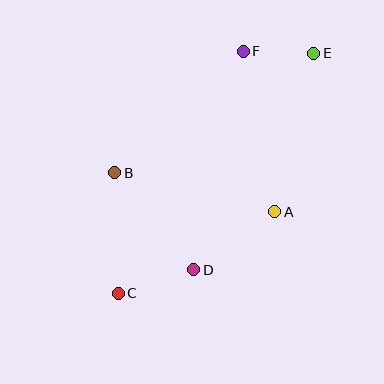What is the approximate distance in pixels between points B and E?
The distance between B and E is approximately 232 pixels.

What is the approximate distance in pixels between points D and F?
The distance between D and F is approximately 224 pixels.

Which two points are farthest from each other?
Points C and E are farthest from each other.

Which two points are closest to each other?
Points E and F are closest to each other.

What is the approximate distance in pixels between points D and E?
The distance between D and E is approximately 248 pixels.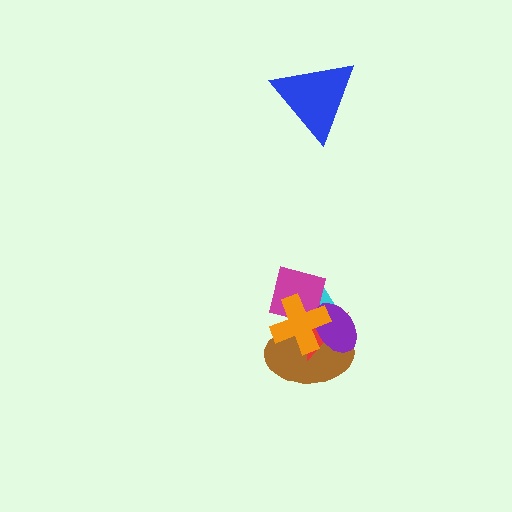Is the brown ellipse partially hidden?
Yes, it is partially covered by another shape.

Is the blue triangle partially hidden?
No, no other shape covers it.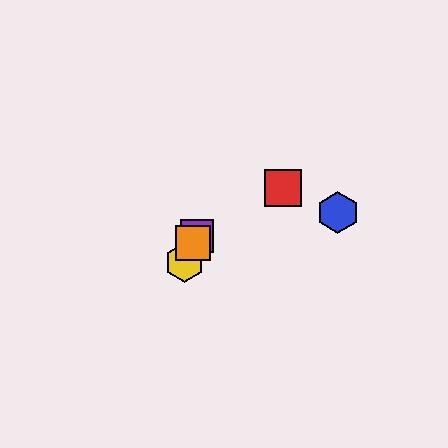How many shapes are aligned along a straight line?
4 shapes (the green square, the yellow hexagon, the purple square, the orange square) are aligned along a straight line.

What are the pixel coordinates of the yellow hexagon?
The yellow hexagon is at (184, 263).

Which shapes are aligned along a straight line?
The green square, the yellow hexagon, the purple square, the orange square are aligned along a straight line.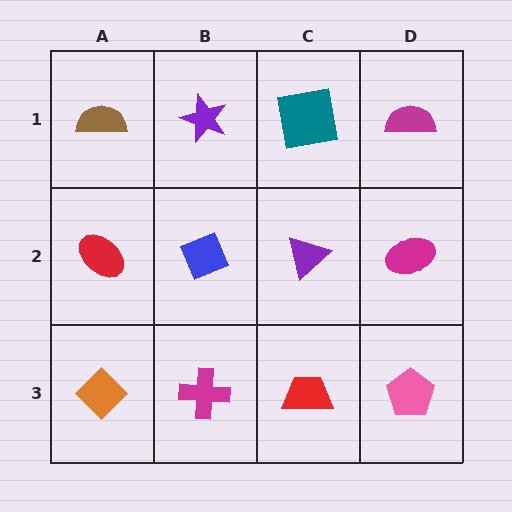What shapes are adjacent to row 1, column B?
A blue diamond (row 2, column B), a brown semicircle (row 1, column A), a teal square (row 1, column C).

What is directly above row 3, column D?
A magenta ellipse.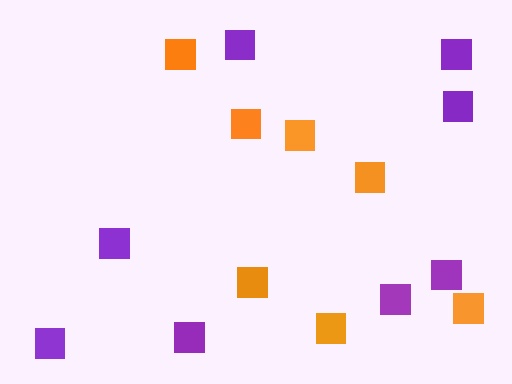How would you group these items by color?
There are 2 groups: one group of orange squares (7) and one group of purple squares (8).